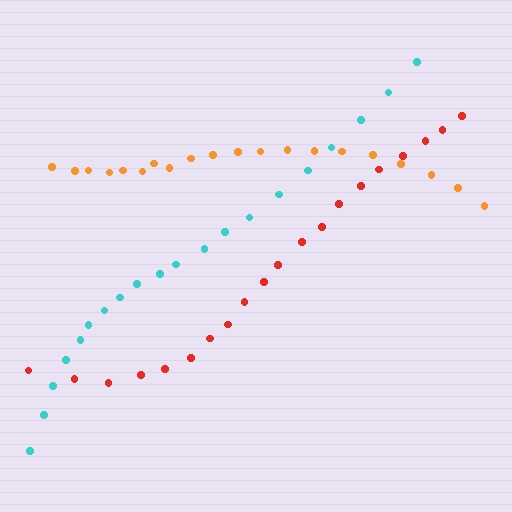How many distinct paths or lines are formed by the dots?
There are 3 distinct paths.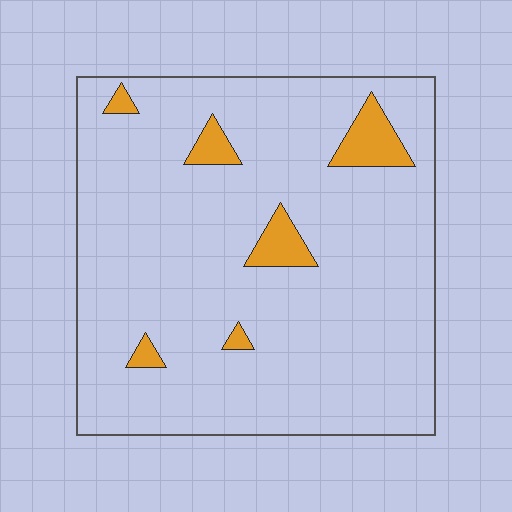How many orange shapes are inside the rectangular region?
6.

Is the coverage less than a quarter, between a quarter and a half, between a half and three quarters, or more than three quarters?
Less than a quarter.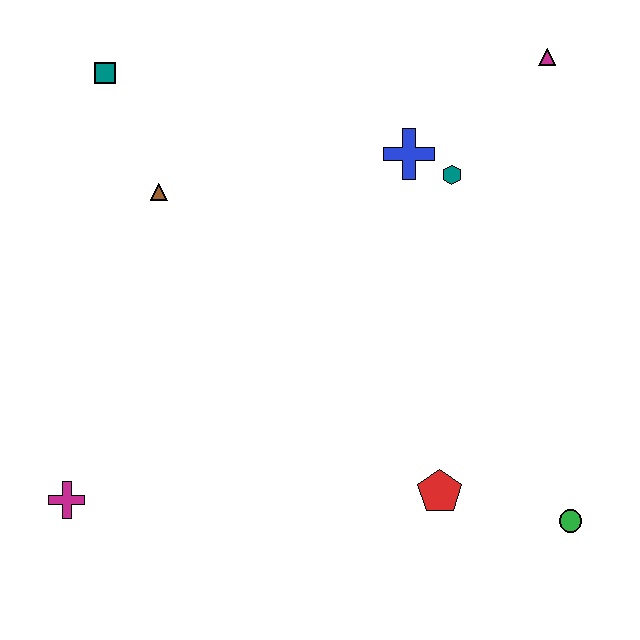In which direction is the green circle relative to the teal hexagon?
The green circle is below the teal hexagon.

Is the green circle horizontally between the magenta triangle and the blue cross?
No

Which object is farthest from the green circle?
The teal square is farthest from the green circle.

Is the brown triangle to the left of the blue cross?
Yes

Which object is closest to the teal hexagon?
The blue cross is closest to the teal hexagon.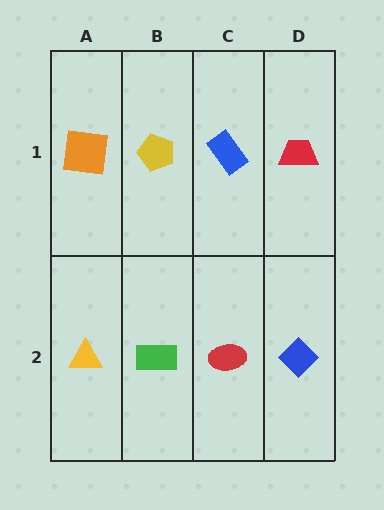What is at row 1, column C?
A blue rectangle.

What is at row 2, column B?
A green rectangle.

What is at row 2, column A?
A yellow triangle.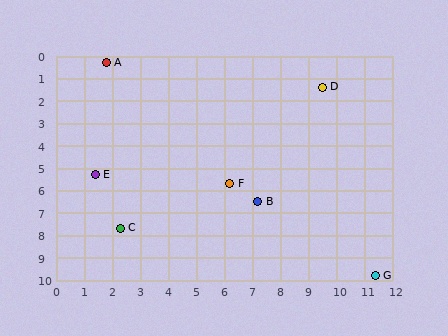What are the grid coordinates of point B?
Point B is at approximately (7.2, 6.5).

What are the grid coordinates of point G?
Point G is at approximately (11.4, 9.8).